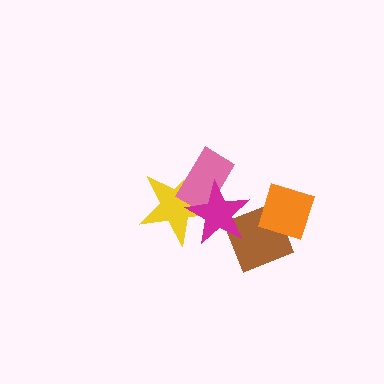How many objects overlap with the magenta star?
3 objects overlap with the magenta star.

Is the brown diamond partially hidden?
Yes, it is partially covered by another shape.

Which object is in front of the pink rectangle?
The magenta star is in front of the pink rectangle.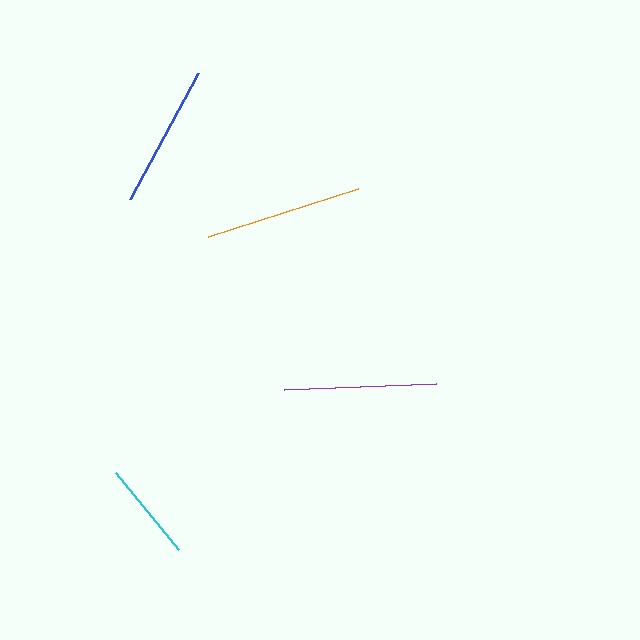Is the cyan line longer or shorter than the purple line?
The purple line is longer than the cyan line.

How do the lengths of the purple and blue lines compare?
The purple and blue lines are approximately the same length.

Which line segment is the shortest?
The cyan line is the shortest at approximately 100 pixels.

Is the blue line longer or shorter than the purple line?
The purple line is longer than the blue line.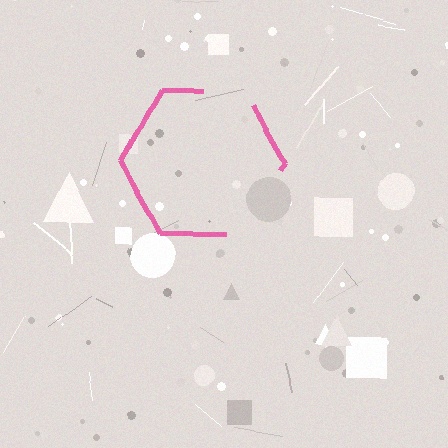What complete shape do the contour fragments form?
The contour fragments form a hexagon.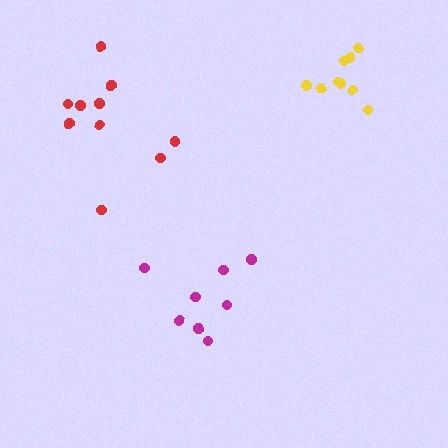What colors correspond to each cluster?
The clusters are colored: yellow, red, magenta.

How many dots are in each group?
Group 1: 9 dots, Group 2: 10 dots, Group 3: 8 dots (27 total).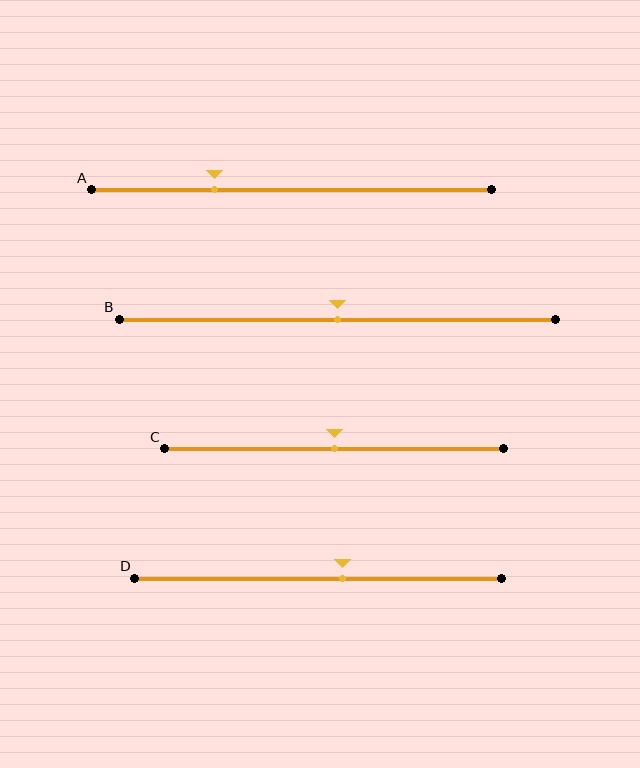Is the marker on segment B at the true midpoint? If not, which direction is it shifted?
Yes, the marker on segment B is at the true midpoint.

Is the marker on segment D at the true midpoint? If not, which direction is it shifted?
No, the marker on segment D is shifted to the right by about 7% of the segment length.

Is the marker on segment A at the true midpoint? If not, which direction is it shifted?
No, the marker on segment A is shifted to the left by about 19% of the segment length.